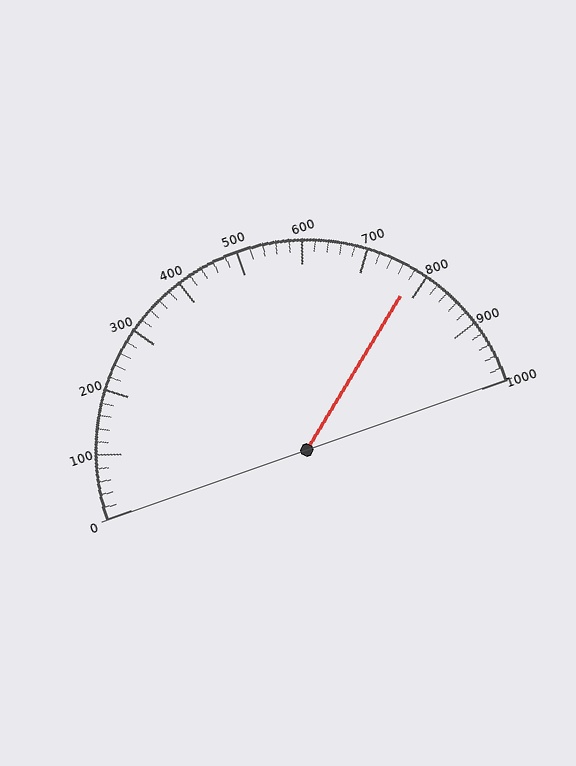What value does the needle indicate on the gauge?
The needle indicates approximately 780.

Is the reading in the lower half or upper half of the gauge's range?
The reading is in the upper half of the range (0 to 1000).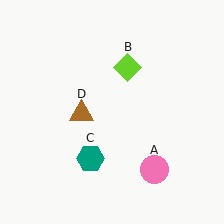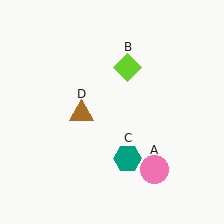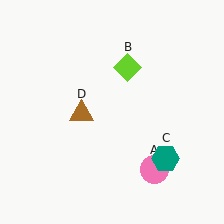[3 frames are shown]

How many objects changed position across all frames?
1 object changed position: teal hexagon (object C).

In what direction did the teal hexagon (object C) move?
The teal hexagon (object C) moved right.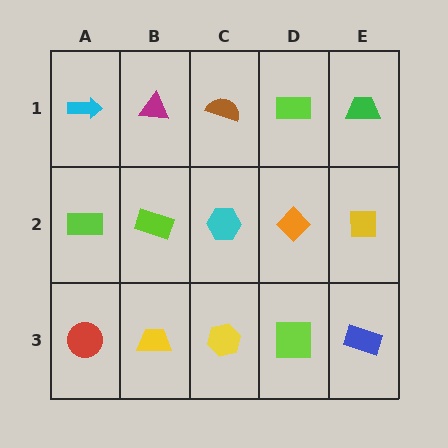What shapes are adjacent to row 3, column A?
A lime rectangle (row 2, column A), a yellow trapezoid (row 3, column B).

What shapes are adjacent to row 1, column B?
A lime rectangle (row 2, column B), a cyan arrow (row 1, column A), a brown semicircle (row 1, column C).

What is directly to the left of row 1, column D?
A brown semicircle.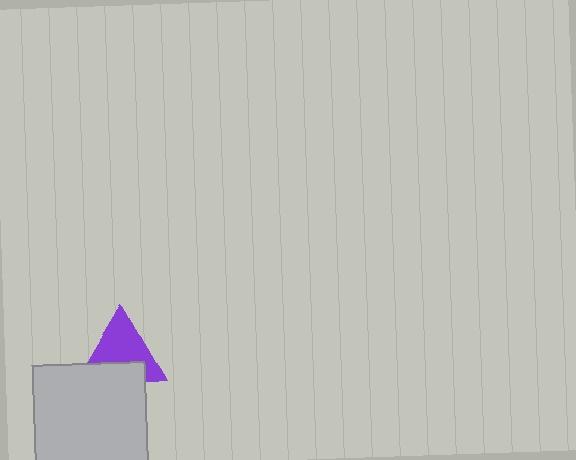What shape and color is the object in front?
The object in front is a light gray rectangle.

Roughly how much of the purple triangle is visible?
About half of it is visible (roughly 62%).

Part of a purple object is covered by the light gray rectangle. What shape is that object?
It is a triangle.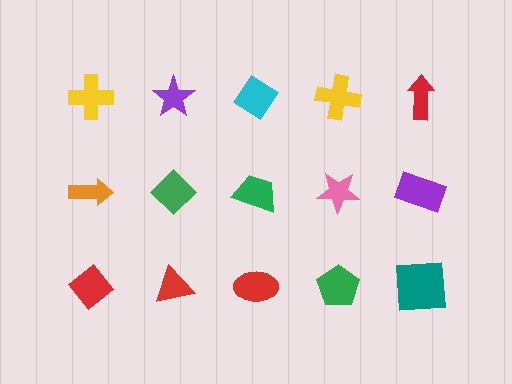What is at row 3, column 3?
A red ellipse.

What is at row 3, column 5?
A teal square.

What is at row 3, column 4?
A green pentagon.